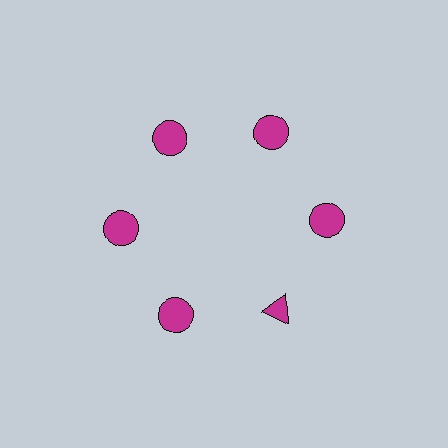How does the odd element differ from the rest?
It has a different shape: triangle instead of circle.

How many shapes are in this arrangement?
There are 6 shapes arranged in a ring pattern.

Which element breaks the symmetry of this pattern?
The magenta triangle at roughly the 5 o'clock position breaks the symmetry. All other shapes are magenta circles.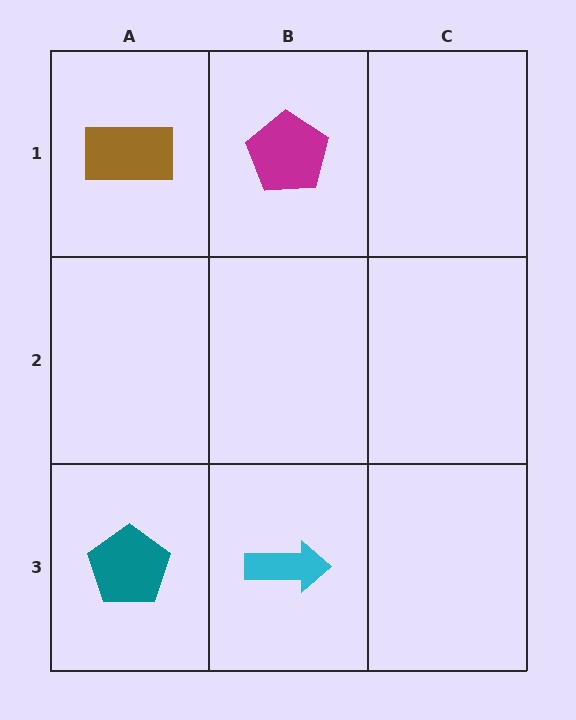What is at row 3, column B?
A cyan arrow.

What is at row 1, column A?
A brown rectangle.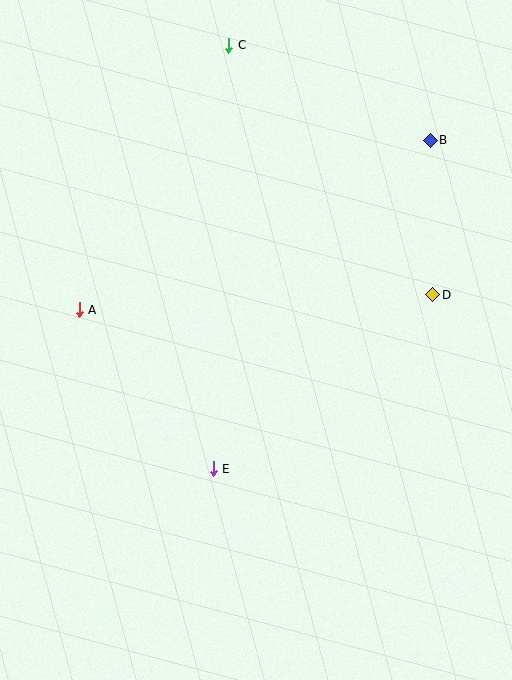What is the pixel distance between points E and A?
The distance between E and A is 208 pixels.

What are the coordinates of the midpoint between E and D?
The midpoint between E and D is at (323, 382).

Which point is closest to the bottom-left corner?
Point E is closest to the bottom-left corner.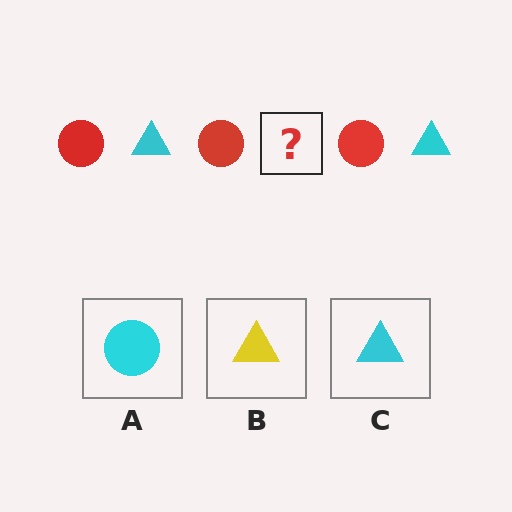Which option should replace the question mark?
Option C.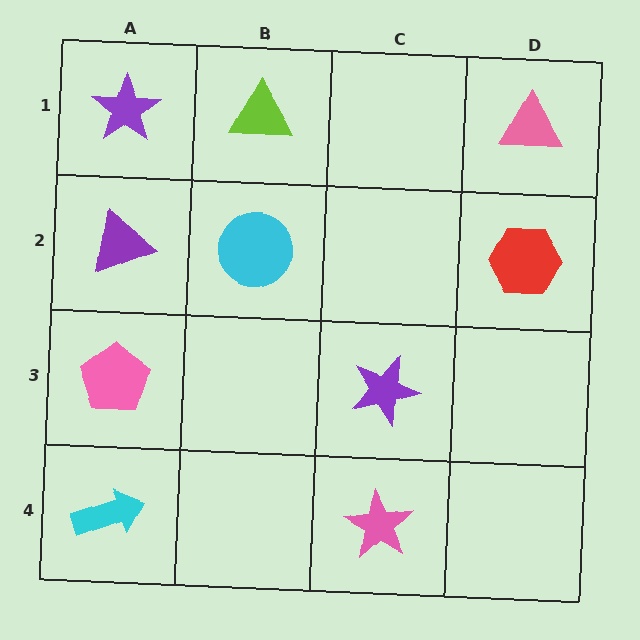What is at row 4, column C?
A pink star.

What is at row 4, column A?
A cyan arrow.